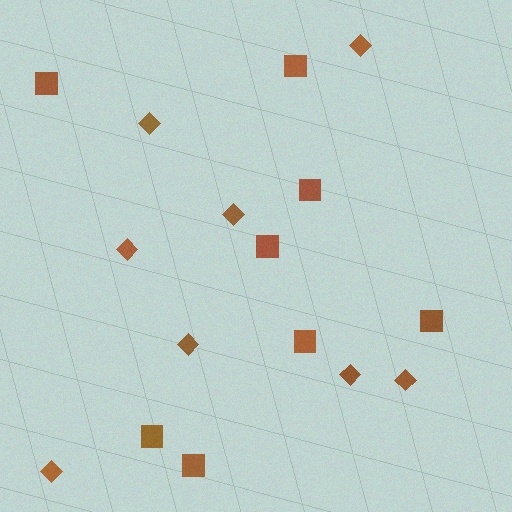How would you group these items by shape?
There are 2 groups: one group of squares (8) and one group of diamonds (8).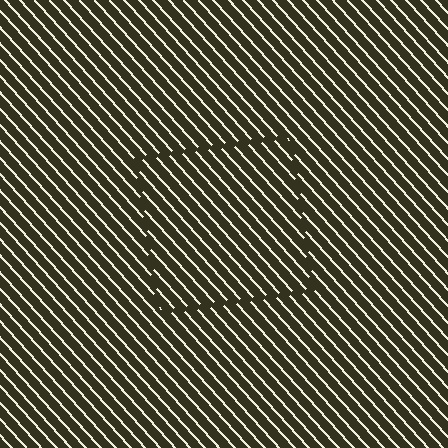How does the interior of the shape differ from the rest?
The interior of the shape contains the same grating, shifted by half a period — the contour is defined by the phase discontinuity where line-ends from the inner and outer gratings abut.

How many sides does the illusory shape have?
4 sides — the line-ends trace a square.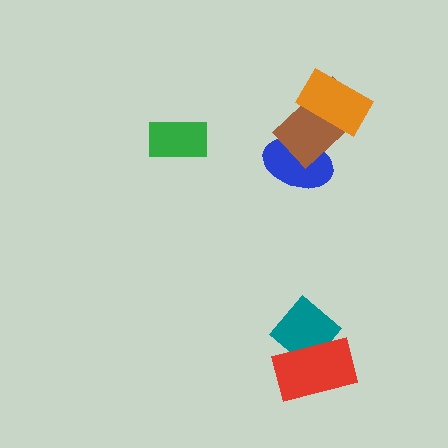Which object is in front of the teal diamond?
The red rectangle is in front of the teal diamond.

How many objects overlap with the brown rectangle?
2 objects overlap with the brown rectangle.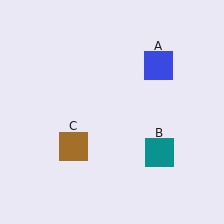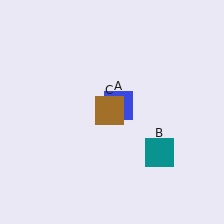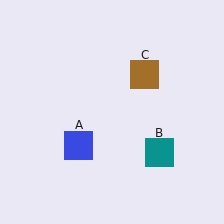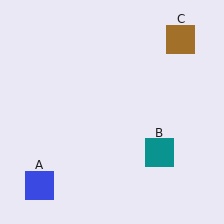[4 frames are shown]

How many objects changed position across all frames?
2 objects changed position: blue square (object A), brown square (object C).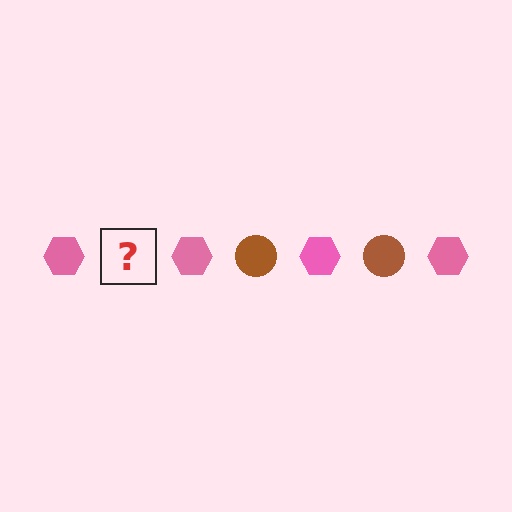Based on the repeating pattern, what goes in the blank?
The blank should be a brown circle.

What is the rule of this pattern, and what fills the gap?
The rule is that the pattern alternates between pink hexagon and brown circle. The gap should be filled with a brown circle.